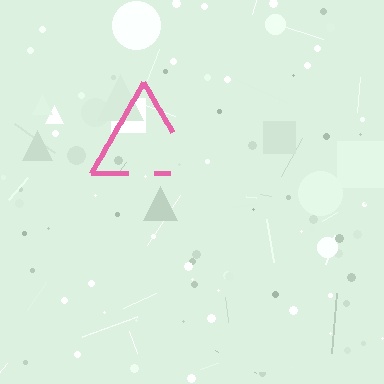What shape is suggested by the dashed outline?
The dashed outline suggests a triangle.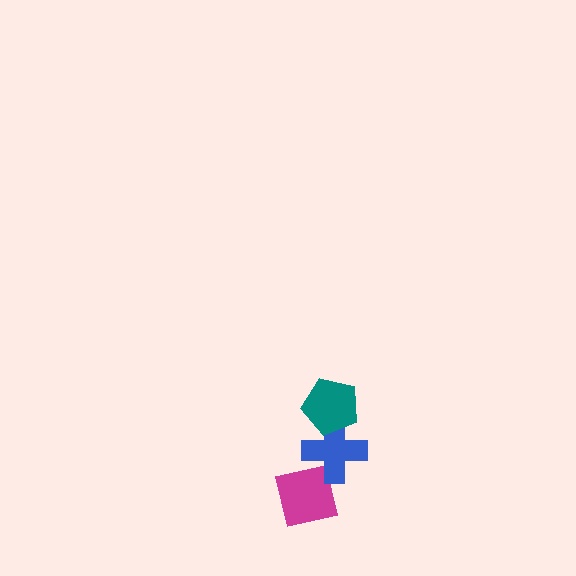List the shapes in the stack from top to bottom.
From top to bottom: the teal pentagon, the blue cross, the magenta square.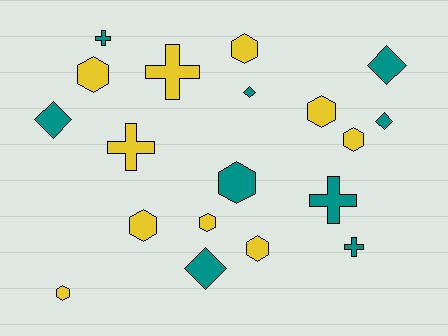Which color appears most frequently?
Yellow, with 10 objects.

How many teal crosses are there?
There are 3 teal crosses.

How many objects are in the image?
There are 19 objects.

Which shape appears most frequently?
Hexagon, with 9 objects.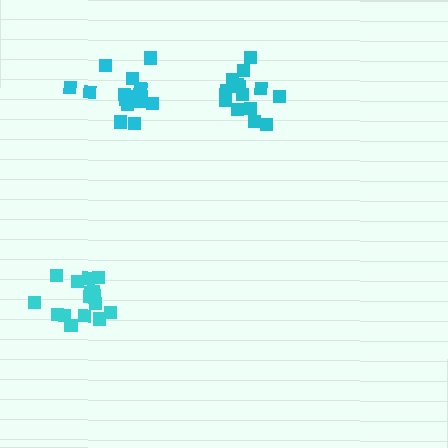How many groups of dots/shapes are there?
There are 3 groups.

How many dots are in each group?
Group 1: 18 dots, Group 2: 14 dots, Group 3: 16 dots (48 total).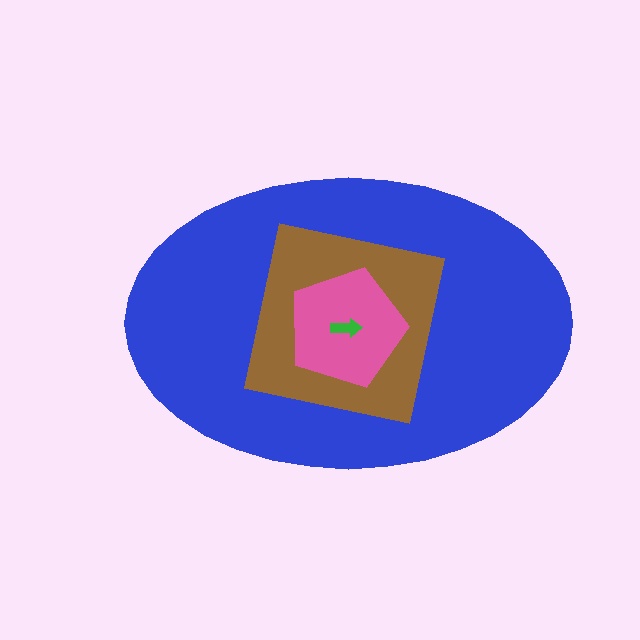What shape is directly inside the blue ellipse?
The brown square.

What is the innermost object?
The green arrow.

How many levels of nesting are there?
4.